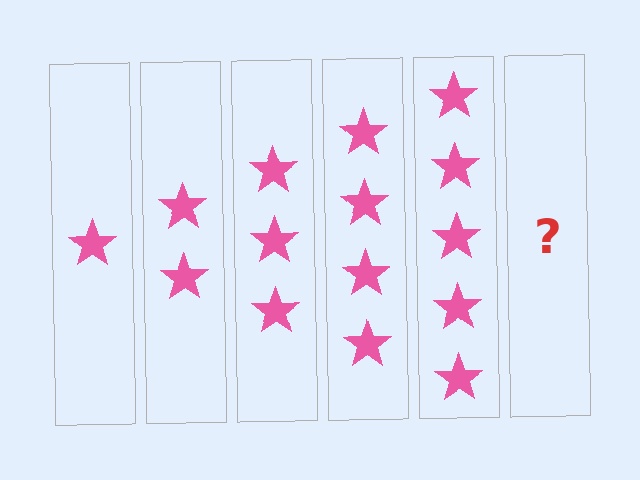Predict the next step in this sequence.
The next step is 6 stars.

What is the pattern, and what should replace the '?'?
The pattern is that each step adds one more star. The '?' should be 6 stars.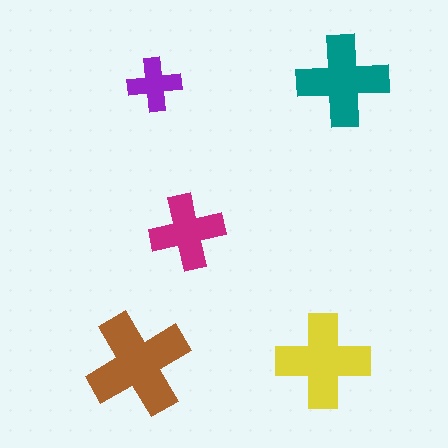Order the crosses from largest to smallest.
the brown one, the yellow one, the teal one, the magenta one, the purple one.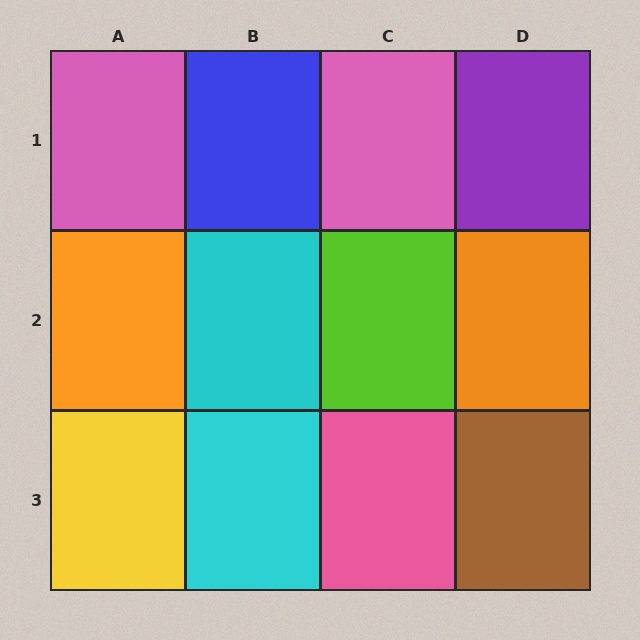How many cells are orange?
2 cells are orange.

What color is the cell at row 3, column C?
Pink.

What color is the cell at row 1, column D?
Purple.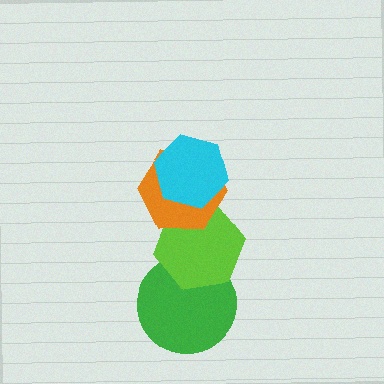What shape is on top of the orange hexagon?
The cyan hexagon is on top of the orange hexagon.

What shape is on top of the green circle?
The lime hexagon is on top of the green circle.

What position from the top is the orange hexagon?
The orange hexagon is 2nd from the top.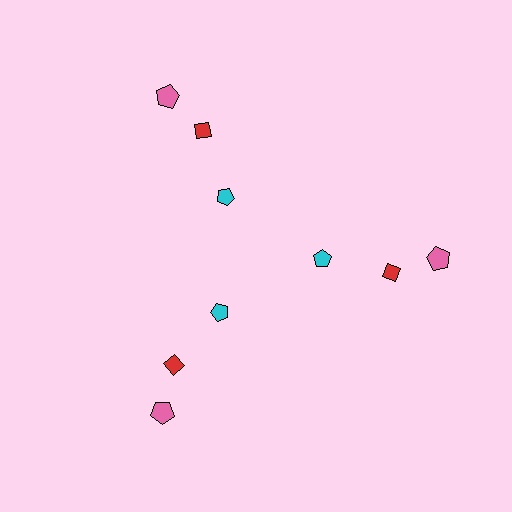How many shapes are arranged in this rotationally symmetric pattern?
There are 9 shapes, arranged in 3 groups of 3.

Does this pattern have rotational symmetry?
Yes, this pattern has 3-fold rotational symmetry. It looks the same after rotating 120 degrees around the center.